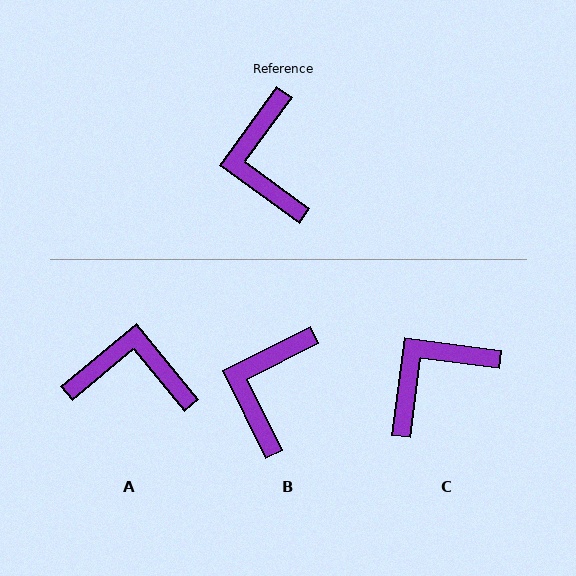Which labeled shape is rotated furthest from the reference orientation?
A, about 105 degrees away.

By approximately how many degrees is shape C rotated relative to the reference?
Approximately 61 degrees clockwise.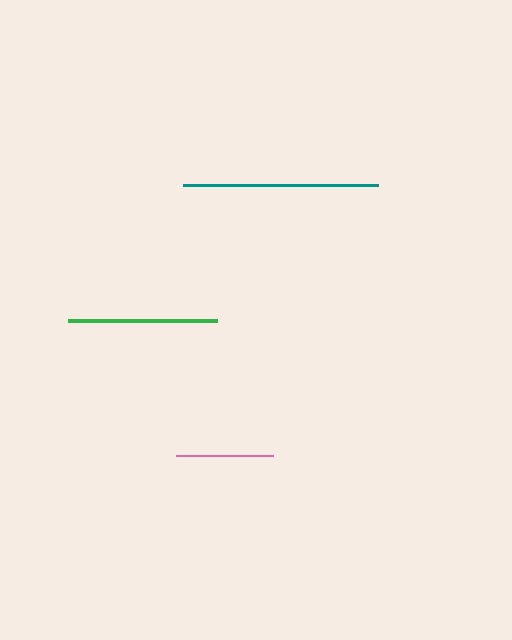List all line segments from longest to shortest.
From longest to shortest: teal, green, pink.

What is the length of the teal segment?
The teal segment is approximately 195 pixels long.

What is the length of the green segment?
The green segment is approximately 149 pixels long.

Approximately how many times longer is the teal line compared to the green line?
The teal line is approximately 1.3 times the length of the green line.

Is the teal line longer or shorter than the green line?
The teal line is longer than the green line.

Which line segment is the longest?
The teal line is the longest at approximately 195 pixels.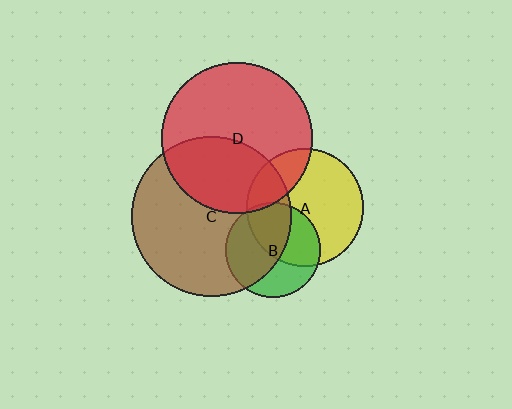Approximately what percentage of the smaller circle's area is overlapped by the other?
Approximately 30%.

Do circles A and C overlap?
Yes.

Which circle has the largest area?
Circle C (brown).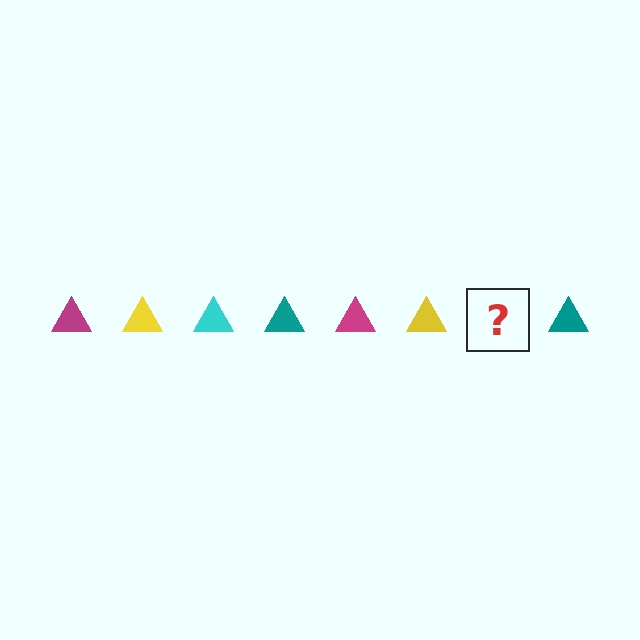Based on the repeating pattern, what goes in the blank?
The blank should be a cyan triangle.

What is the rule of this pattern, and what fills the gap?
The rule is that the pattern cycles through magenta, yellow, cyan, teal triangles. The gap should be filled with a cyan triangle.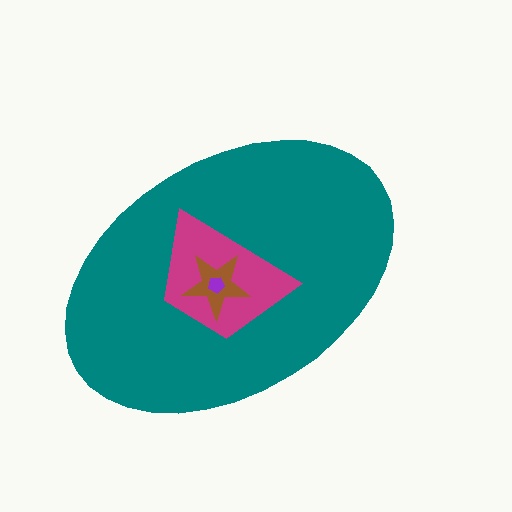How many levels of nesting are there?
4.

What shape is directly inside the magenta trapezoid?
The brown star.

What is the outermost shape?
The teal ellipse.